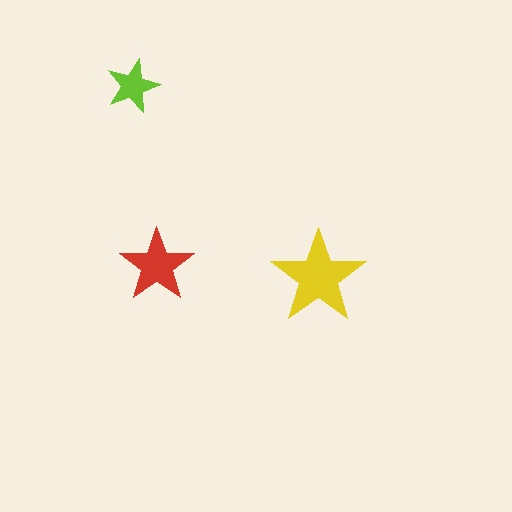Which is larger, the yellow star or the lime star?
The yellow one.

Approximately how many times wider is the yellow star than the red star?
About 1.5 times wider.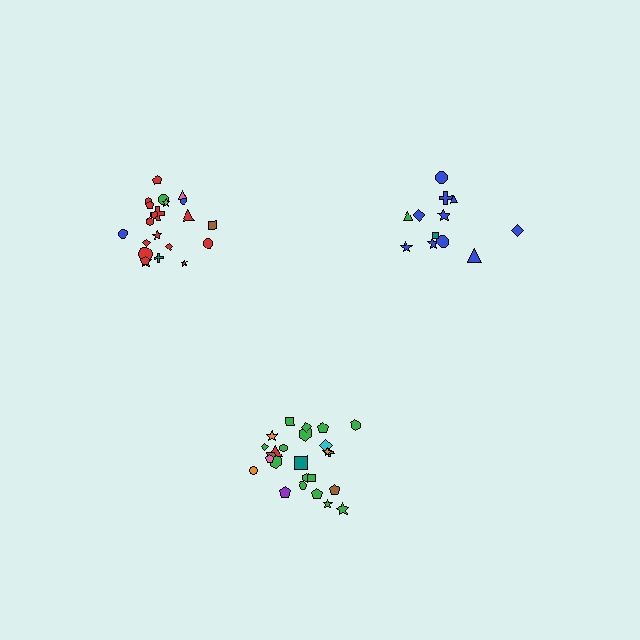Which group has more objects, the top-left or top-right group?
The top-left group.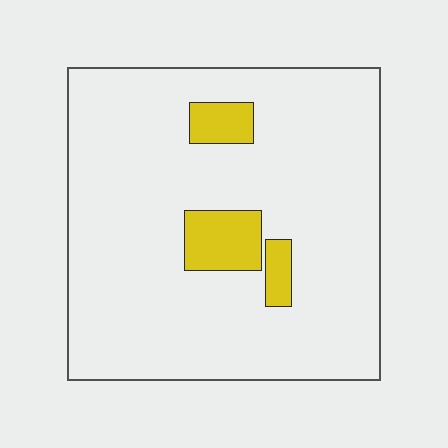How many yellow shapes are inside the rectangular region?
3.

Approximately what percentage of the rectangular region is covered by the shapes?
Approximately 10%.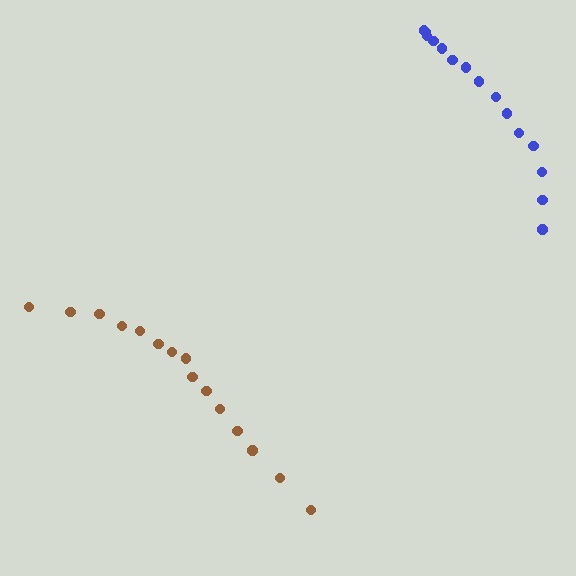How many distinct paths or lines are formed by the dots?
There are 2 distinct paths.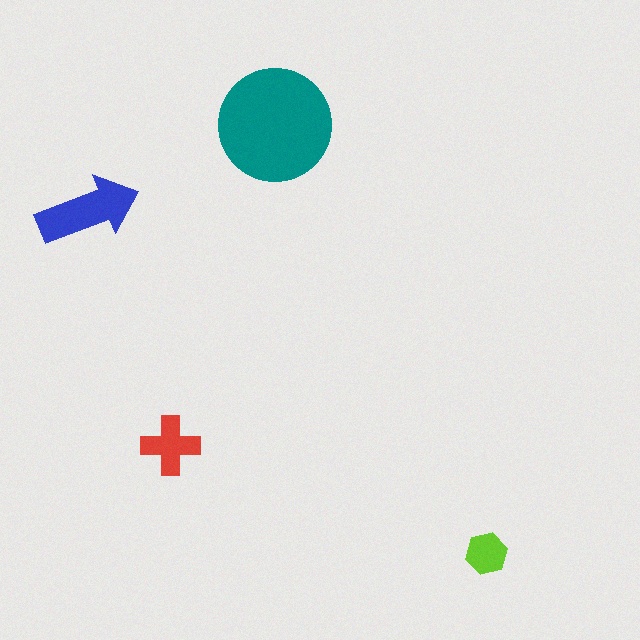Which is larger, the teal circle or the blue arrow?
The teal circle.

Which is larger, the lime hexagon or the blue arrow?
The blue arrow.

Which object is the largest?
The teal circle.